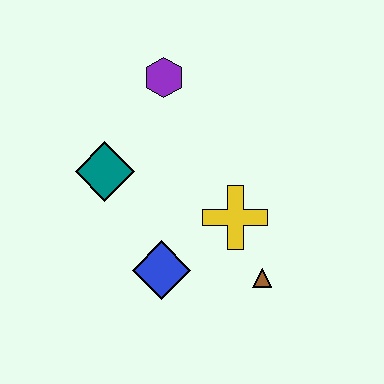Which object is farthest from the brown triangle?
The purple hexagon is farthest from the brown triangle.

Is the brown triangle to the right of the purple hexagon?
Yes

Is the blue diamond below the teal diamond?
Yes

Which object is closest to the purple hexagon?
The teal diamond is closest to the purple hexagon.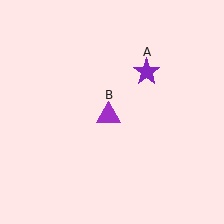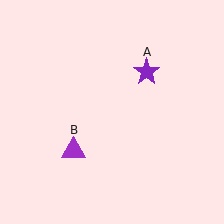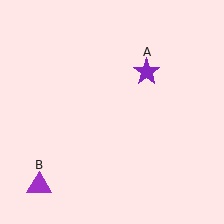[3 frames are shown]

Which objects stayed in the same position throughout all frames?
Purple star (object A) remained stationary.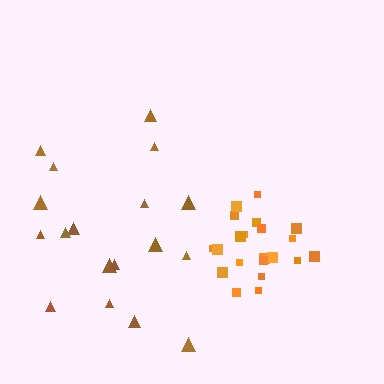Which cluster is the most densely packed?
Orange.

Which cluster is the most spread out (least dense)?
Brown.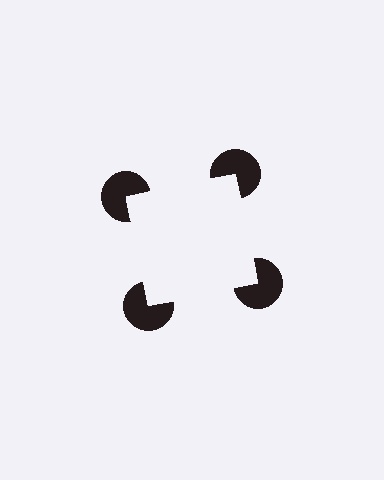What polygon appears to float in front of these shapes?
An illusory square — its edges are inferred from the aligned wedge cuts in the pac-man discs, not physically drawn.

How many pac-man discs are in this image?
There are 4 — one at each vertex of the illusory square.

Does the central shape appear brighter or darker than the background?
It typically appears slightly brighter than the background, even though no actual brightness change is drawn.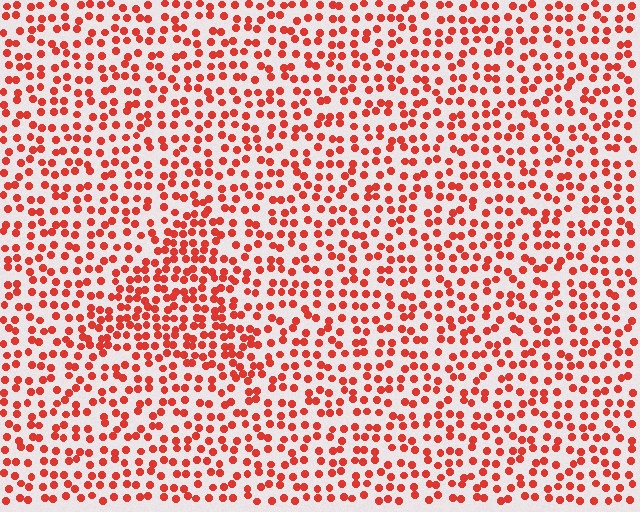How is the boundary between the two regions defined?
The boundary is defined by a change in element density (approximately 1.6x ratio). All elements are the same color, size, and shape.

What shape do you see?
I see a triangle.